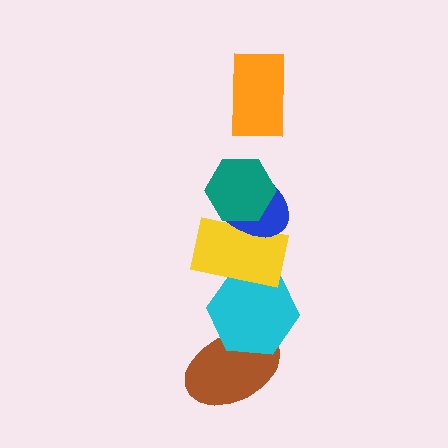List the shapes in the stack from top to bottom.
From top to bottom: the orange rectangle, the teal hexagon, the blue ellipse, the yellow rectangle, the cyan hexagon, the brown ellipse.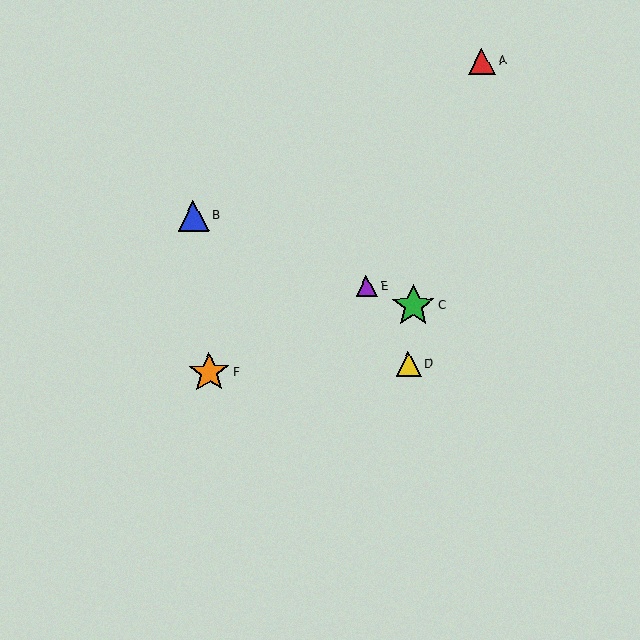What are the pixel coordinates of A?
Object A is at (482, 61).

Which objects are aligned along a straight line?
Objects B, C, E are aligned along a straight line.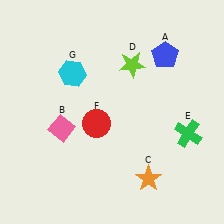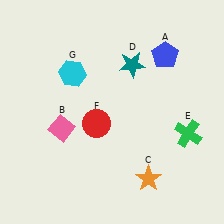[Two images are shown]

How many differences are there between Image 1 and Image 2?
There is 1 difference between the two images.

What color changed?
The star (D) changed from lime in Image 1 to teal in Image 2.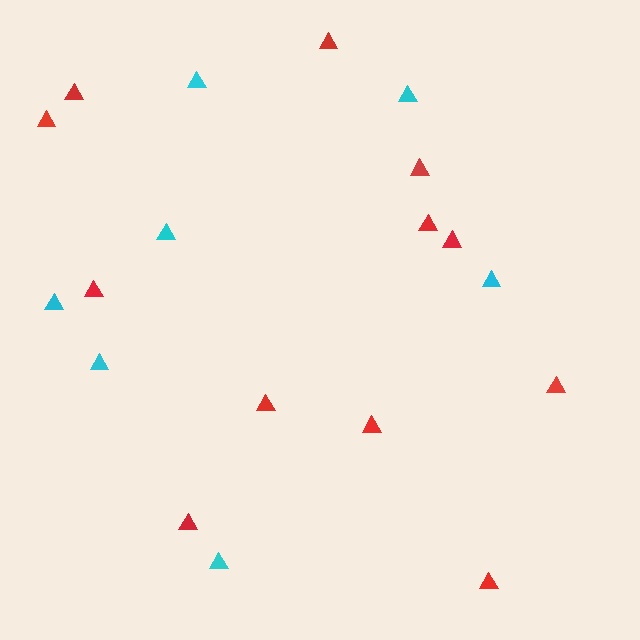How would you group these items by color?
There are 2 groups: one group of cyan triangles (7) and one group of red triangles (12).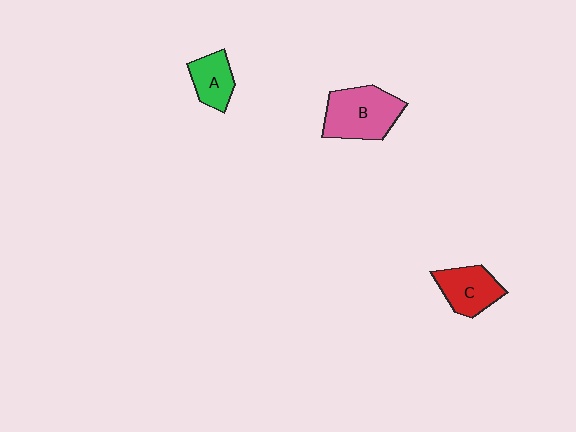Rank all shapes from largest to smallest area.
From largest to smallest: B (pink), C (red), A (green).